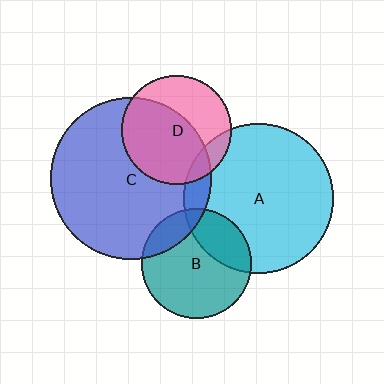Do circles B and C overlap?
Yes.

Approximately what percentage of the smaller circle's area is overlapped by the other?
Approximately 15%.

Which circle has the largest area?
Circle C (blue).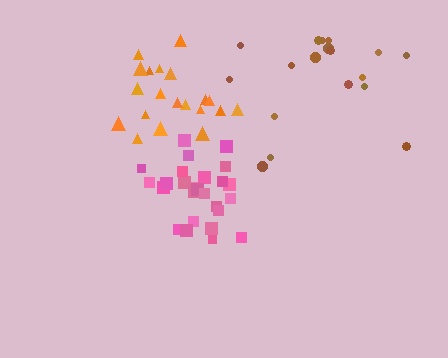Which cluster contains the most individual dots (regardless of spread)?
Pink (26).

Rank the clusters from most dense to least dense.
pink, orange, brown.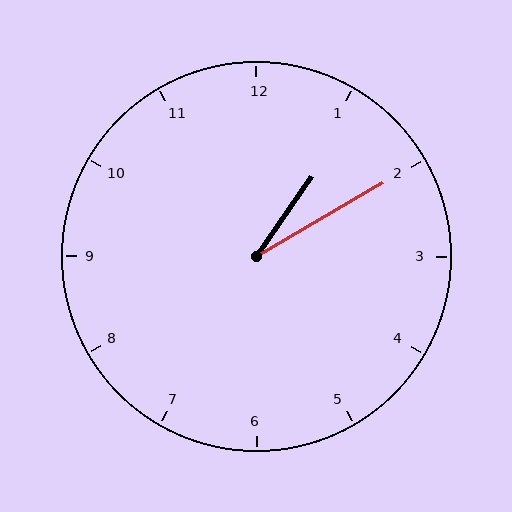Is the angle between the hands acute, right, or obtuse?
It is acute.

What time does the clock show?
1:10.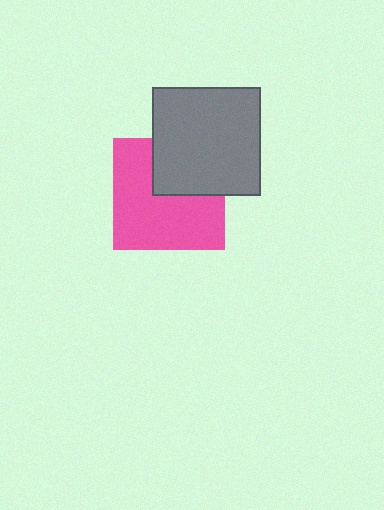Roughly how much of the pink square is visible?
Most of it is visible (roughly 66%).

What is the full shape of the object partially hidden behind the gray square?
The partially hidden object is a pink square.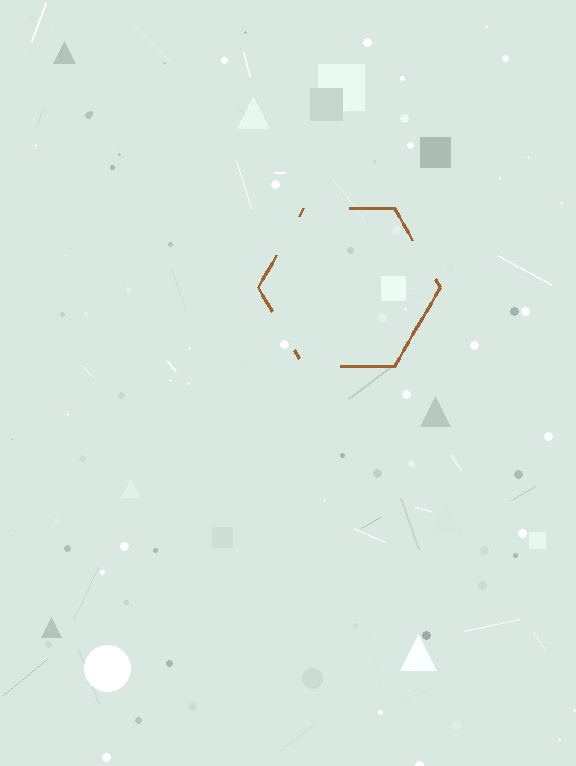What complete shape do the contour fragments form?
The contour fragments form a hexagon.